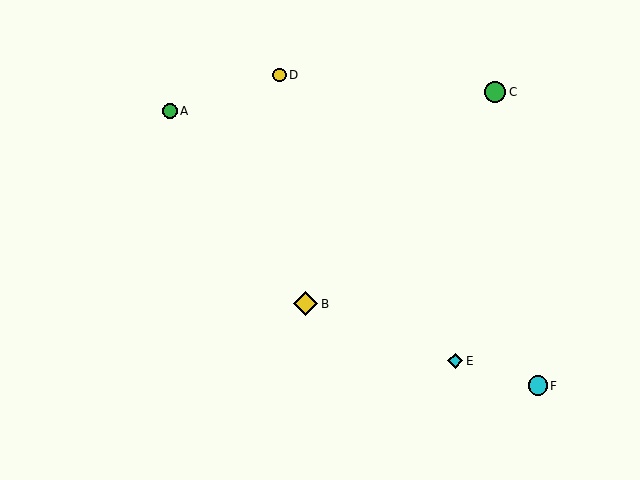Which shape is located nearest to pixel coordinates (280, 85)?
The yellow circle (labeled D) at (280, 75) is nearest to that location.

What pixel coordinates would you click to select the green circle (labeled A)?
Click at (171, 111) to select the green circle A.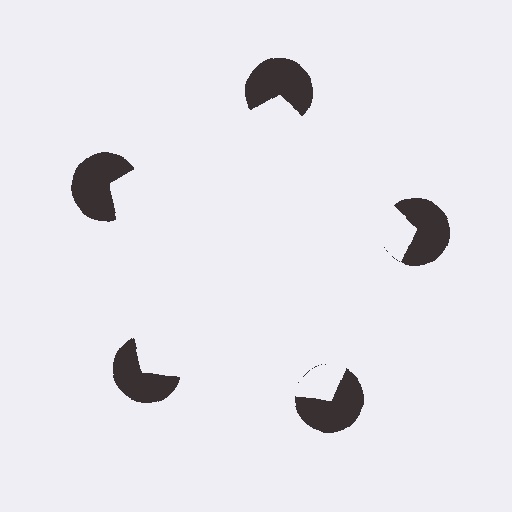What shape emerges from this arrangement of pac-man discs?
An illusory pentagon — its edges are inferred from the aligned wedge cuts in the pac-man discs, not physically drawn.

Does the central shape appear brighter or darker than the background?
It typically appears slightly brighter than the background, even though no actual brightness change is drawn.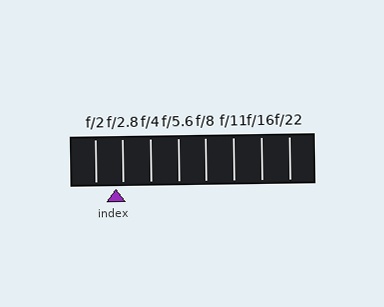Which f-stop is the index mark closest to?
The index mark is closest to f/2.8.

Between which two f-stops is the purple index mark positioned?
The index mark is between f/2 and f/2.8.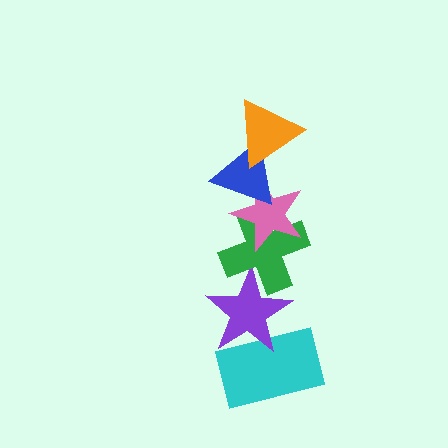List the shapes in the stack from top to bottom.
From top to bottom: the orange triangle, the blue triangle, the pink star, the green cross, the purple star, the cyan rectangle.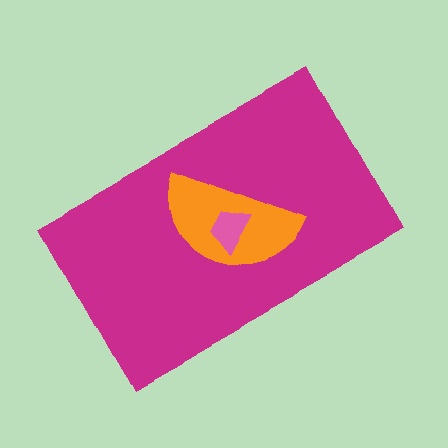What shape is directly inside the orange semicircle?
The pink trapezoid.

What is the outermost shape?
The magenta rectangle.